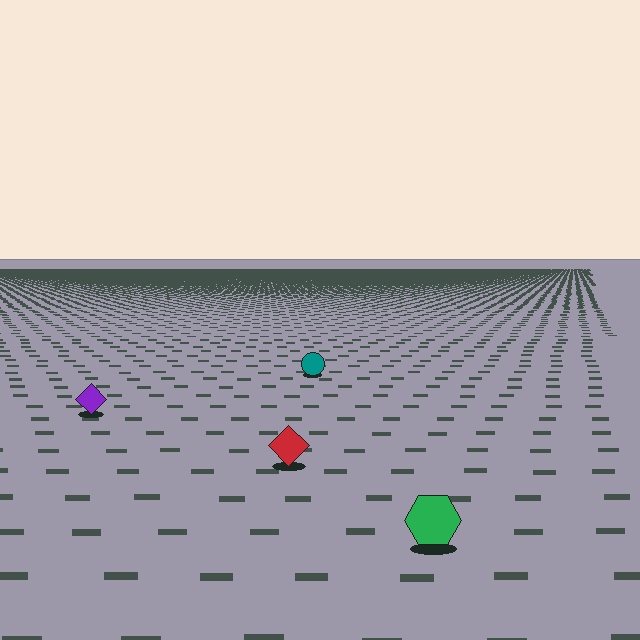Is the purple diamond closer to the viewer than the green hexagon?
No. The green hexagon is closer — you can tell from the texture gradient: the ground texture is coarser near it.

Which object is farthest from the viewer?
The teal circle is farthest from the viewer. It appears smaller and the ground texture around it is denser.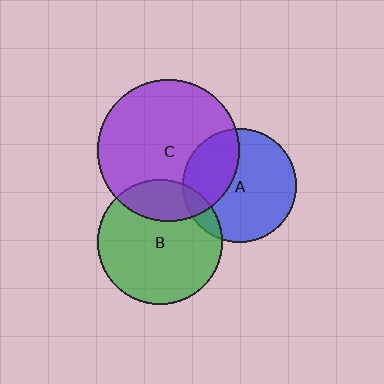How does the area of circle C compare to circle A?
Approximately 1.5 times.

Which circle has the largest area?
Circle C (purple).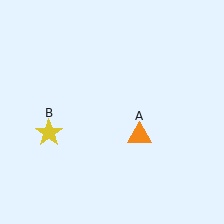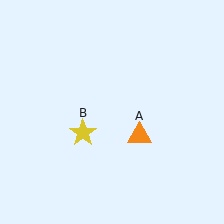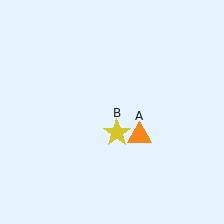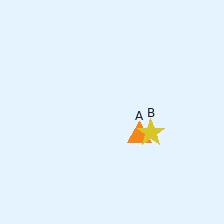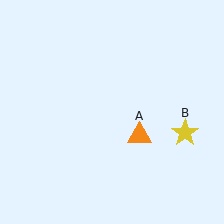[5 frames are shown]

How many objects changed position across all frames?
1 object changed position: yellow star (object B).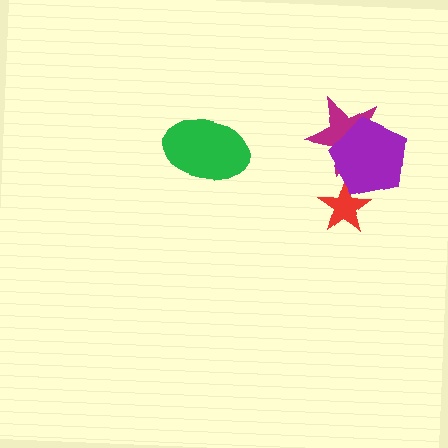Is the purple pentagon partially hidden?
No, no other shape covers it.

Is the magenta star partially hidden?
Yes, it is partially covered by another shape.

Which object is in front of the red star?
The purple pentagon is in front of the red star.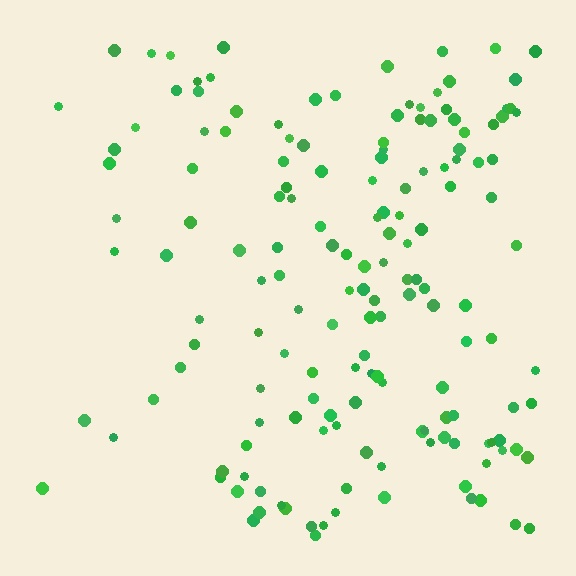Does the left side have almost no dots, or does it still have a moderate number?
Still a moderate number, just noticeably fewer than the right.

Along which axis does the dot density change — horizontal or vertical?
Horizontal.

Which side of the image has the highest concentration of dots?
The right.